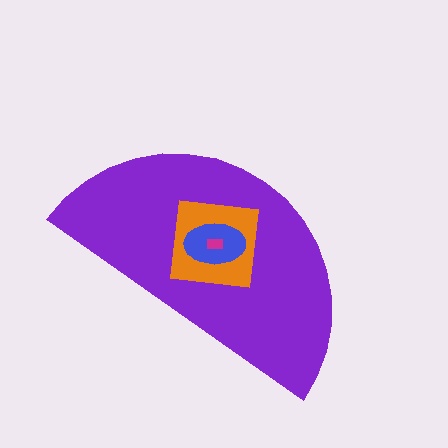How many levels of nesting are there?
4.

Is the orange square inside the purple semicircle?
Yes.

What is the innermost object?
The magenta rectangle.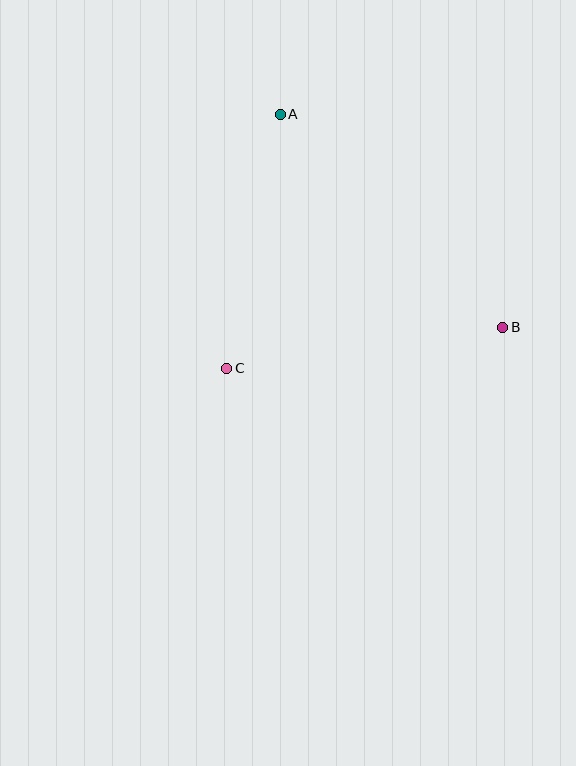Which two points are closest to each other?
Points A and C are closest to each other.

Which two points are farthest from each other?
Points A and B are farthest from each other.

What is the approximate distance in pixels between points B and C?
The distance between B and C is approximately 279 pixels.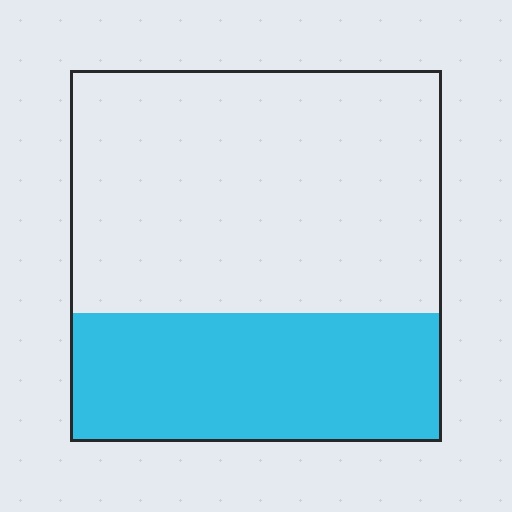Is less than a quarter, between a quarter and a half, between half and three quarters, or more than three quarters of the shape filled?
Between a quarter and a half.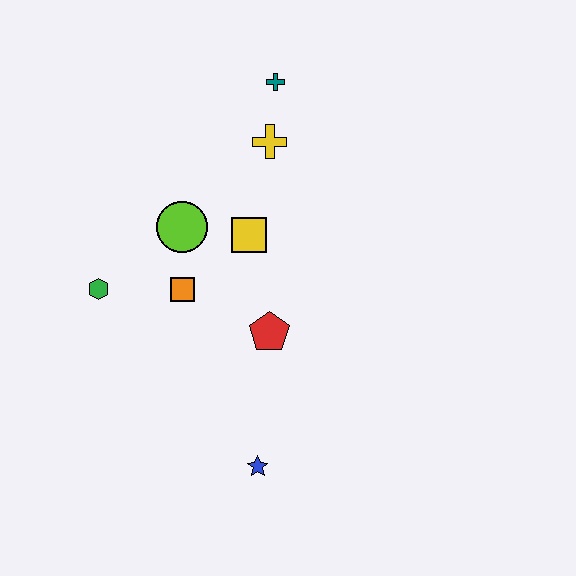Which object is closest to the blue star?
The red pentagon is closest to the blue star.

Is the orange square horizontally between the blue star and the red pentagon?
No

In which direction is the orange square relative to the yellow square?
The orange square is to the left of the yellow square.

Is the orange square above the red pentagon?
Yes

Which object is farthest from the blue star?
The teal cross is farthest from the blue star.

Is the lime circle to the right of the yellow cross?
No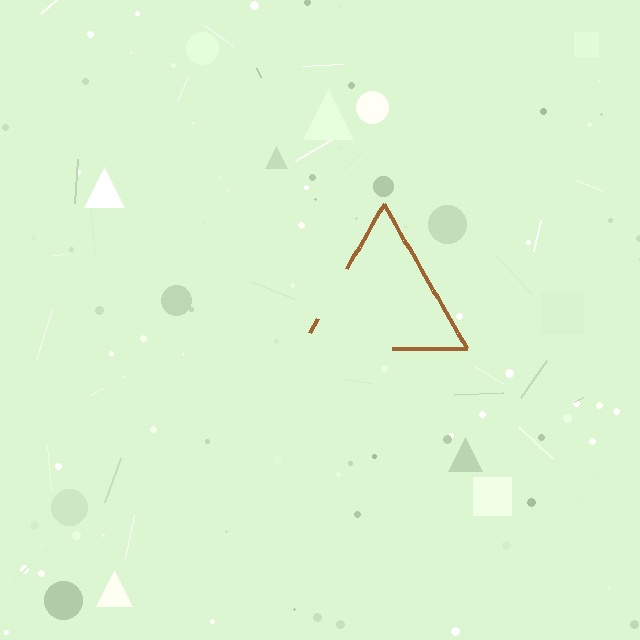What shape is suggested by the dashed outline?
The dashed outline suggests a triangle.